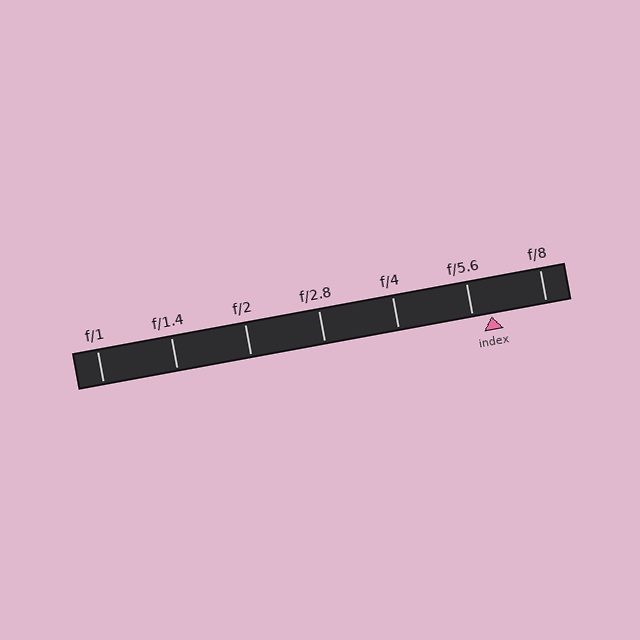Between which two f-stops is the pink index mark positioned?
The index mark is between f/5.6 and f/8.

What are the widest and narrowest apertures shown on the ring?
The widest aperture shown is f/1 and the narrowest is f/8.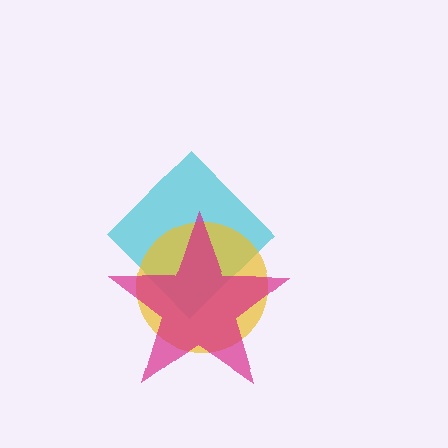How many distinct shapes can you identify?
There are 3 distinct shapes: a cyan diamond, a yellow circle, a magenta star.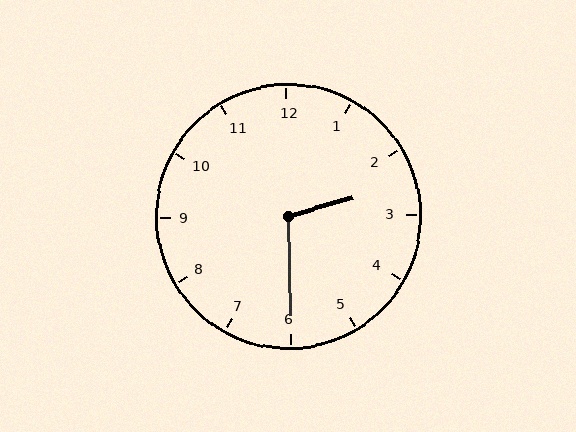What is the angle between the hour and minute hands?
Approximately 105 degrees.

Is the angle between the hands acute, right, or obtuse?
It is obtuse.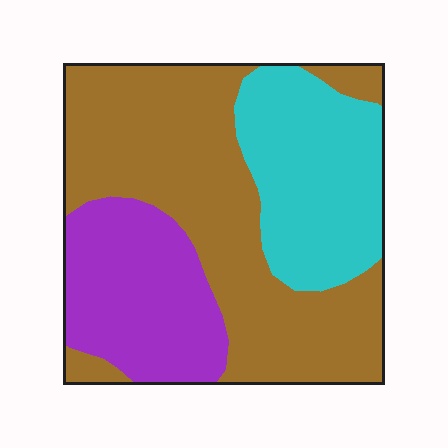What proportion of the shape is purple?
Purple takes up about one quarter (1/4) of the shape.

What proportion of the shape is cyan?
Cyan takes up about one quarter (1/4) of the shape.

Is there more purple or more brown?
Brown.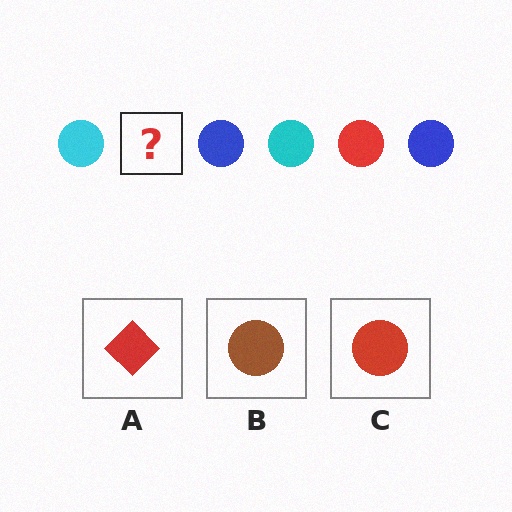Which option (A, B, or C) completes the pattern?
C.